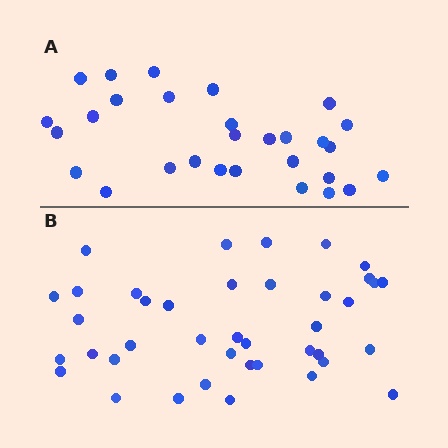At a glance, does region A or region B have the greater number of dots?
Region B (the bottom region) has more dots.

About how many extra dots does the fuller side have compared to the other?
Region B has roughly 12 or so more dots than region A.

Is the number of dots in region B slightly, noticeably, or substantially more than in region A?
Region B has noticeably more, but not dramatically so. The ratio is roughly 1.4 to 1.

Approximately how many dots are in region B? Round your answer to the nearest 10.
About 40 dots.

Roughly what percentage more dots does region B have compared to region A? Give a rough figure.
About 40% more.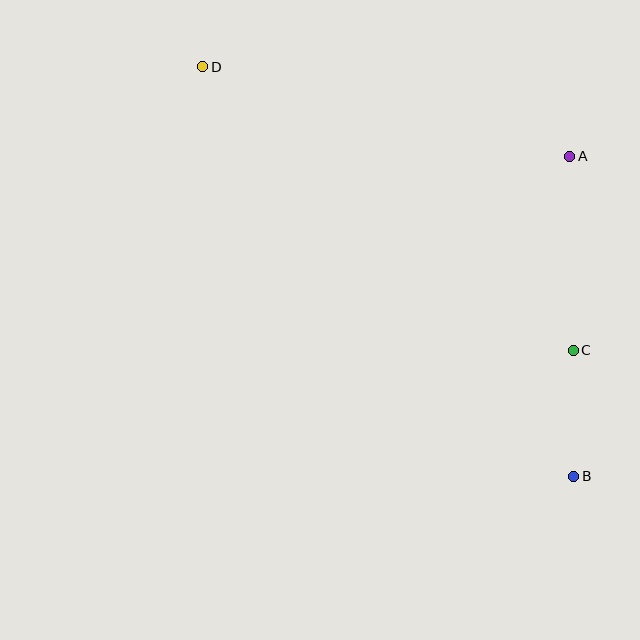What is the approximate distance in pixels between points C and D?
The distance between C and D is approximately 467 pixels.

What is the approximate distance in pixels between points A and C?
The distance between A and C is approximately 194 pixels.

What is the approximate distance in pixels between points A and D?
The distance between A and D is approximately 378 pixels.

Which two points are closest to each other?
Points B and C are closest to each other.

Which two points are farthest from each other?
Points B and D are farthest from each other.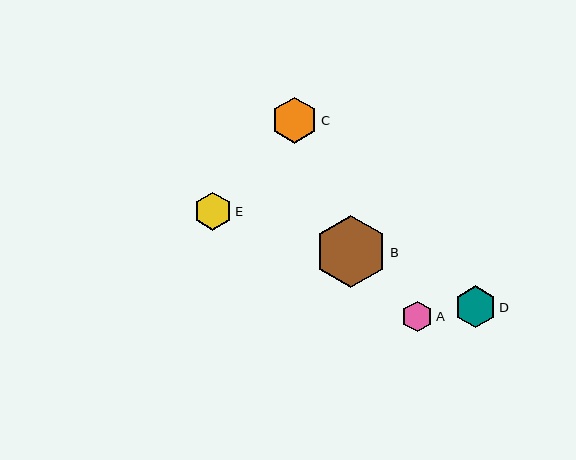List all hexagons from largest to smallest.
From largest to smallest: B, C, D, E, A.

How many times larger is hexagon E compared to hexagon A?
Hexagon E is approximately 1.2 times the size of hexagon A.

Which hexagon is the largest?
Hexagon B is the largest with a size of approximately 72 pixels.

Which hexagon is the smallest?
Hexagon A is the smallest with a size of approximately 31 pixels.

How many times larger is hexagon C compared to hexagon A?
Hexagon C is approximately 1.5 times the size of hexagon A.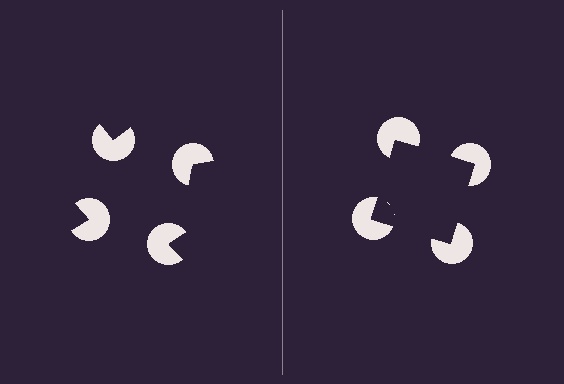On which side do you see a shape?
An illusory square appears on the right side. On the left side the wedge cuts are rotated, so no coherent shape forms.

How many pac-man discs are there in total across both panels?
8 — 4 on each side.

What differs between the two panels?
The pac-man discs are positioned identically on both sides; only the wedge orientations differ. On the right they align to a square; on the left they are misaligned.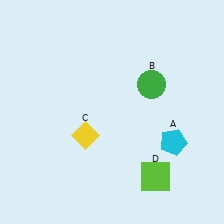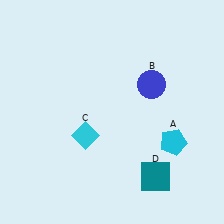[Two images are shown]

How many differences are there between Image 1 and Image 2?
There are 3 differences between the two images.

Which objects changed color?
B changed from green to blue. C changed from yellow to cyan. D changed from lime to teal.